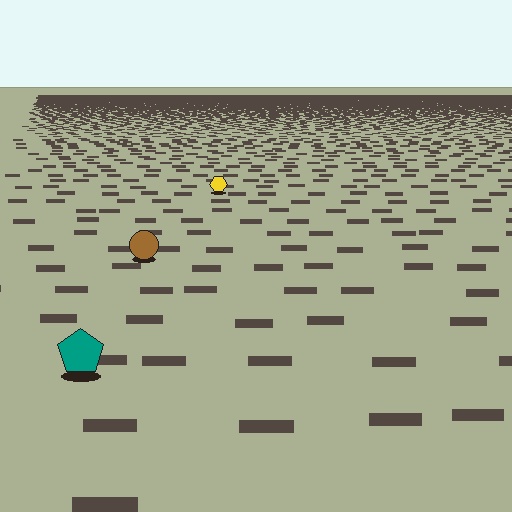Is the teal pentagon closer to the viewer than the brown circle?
Yes. The teal pentagon is closer — you can tell from the texture gradient: the ground texture is coarser near it.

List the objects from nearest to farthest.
From nearest to farthest: the teal pentagon, the brown circle, the yellow hexagon.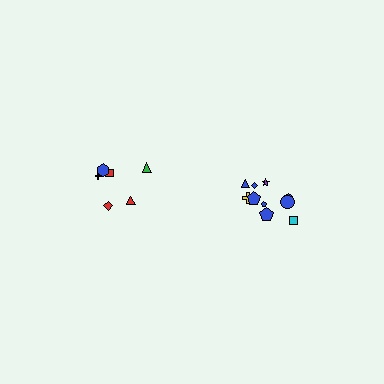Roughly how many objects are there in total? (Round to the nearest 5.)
Roughly 15 objects in total.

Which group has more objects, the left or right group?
The right group.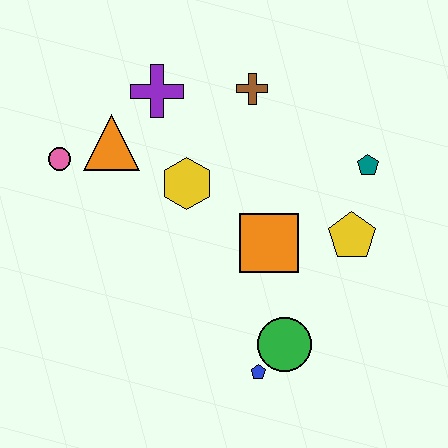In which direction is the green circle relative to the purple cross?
The green circle is below the purple cross.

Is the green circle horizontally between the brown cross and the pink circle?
No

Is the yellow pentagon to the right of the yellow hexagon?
Yes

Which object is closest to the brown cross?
The purple cross is closest to the brown cross.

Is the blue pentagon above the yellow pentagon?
No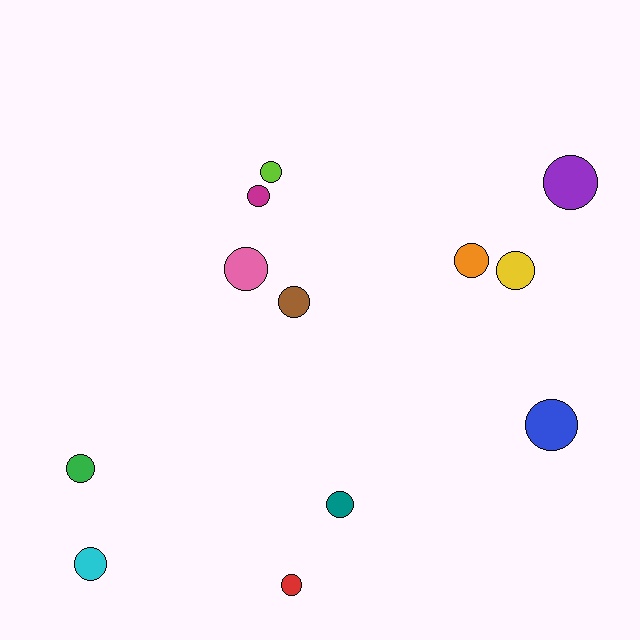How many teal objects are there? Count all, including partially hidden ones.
There is 1 teal object.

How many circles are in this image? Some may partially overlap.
There are 12 circles.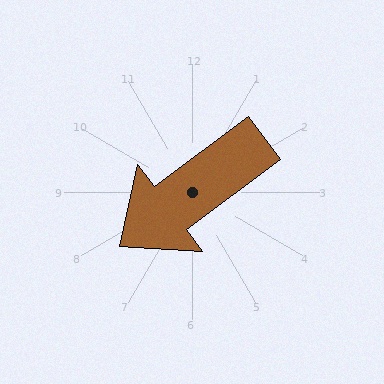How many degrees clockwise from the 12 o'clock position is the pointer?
Approximately 233 degrees.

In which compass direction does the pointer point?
Southwest.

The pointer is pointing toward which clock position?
Roughly 8 o'clock.